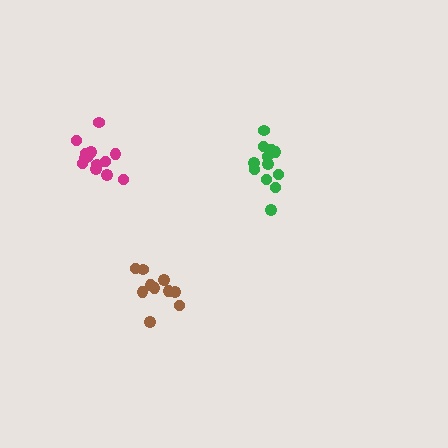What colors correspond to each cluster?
The clusters are colored: green, brown, magenta.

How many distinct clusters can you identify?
There are 3 distinct clusters.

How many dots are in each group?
Group 1: 12 dots, Group 2: 10 dots, Group 3: 14 dots (36 total).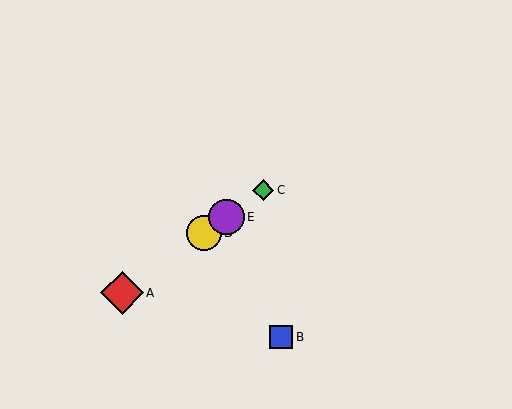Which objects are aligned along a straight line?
Objects A, C, D, E are aligned along a straight line.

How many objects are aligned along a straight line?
4 objects (A, C, D, E) are aligned along a straight line.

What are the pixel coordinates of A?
Object A is at (122, 293).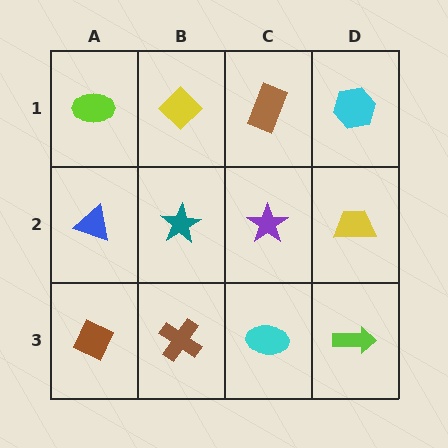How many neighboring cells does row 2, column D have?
3.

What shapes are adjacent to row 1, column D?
A yellow trapezoid (row 2, column D), a brown rectangle (row 1, column C).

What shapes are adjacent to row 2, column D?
A cyan hexagon (row 1, column D), a lime arrow (row 3, column D), a purple star (row 2, column C).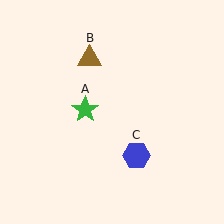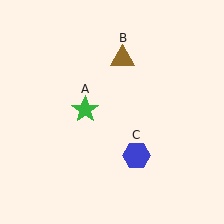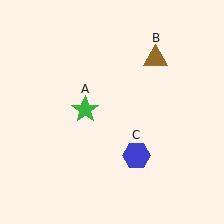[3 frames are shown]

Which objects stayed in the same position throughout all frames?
Green star (object A) and blue hexagon (object C) remained stationary.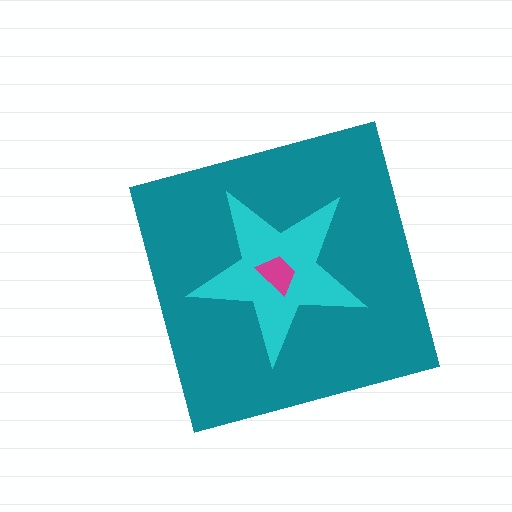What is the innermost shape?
The magenta trapezoid.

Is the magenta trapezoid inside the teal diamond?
Yes.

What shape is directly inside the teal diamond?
The cyan star.